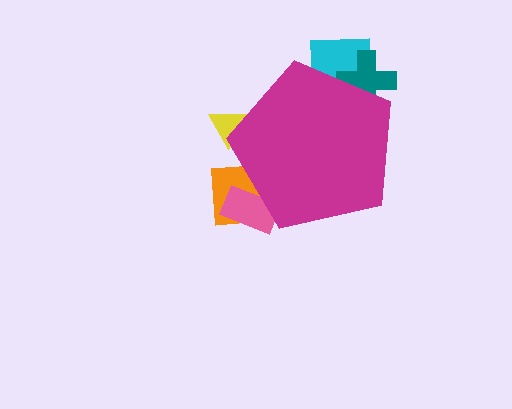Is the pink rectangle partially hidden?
Yes, the pink rectangle is partially hidden behind the magenta pentagon.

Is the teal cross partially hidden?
Yes, the teal cross is partially hidden behind the magenta pentagon.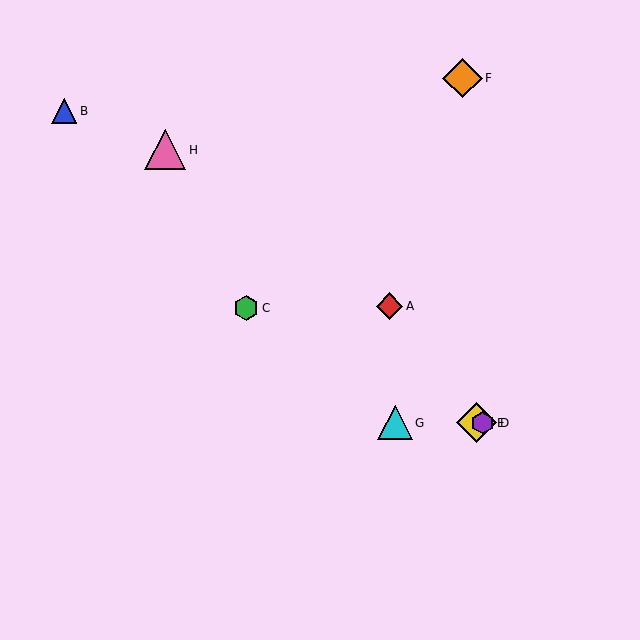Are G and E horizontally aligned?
Yes, both are at y≈423.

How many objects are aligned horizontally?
3 objects (D, E, G) are aligned horizontally.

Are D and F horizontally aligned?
No, D is at y≈423 and F is at y≈78.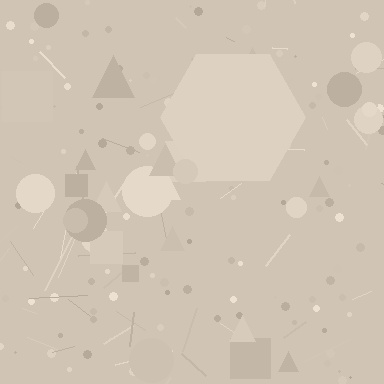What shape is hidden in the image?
A hexagon is hidden in the image.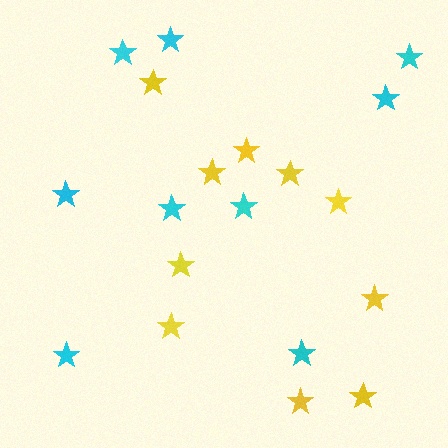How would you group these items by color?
There are 2 groups: one group of cyan stars (9) and one group of yellow stars (10).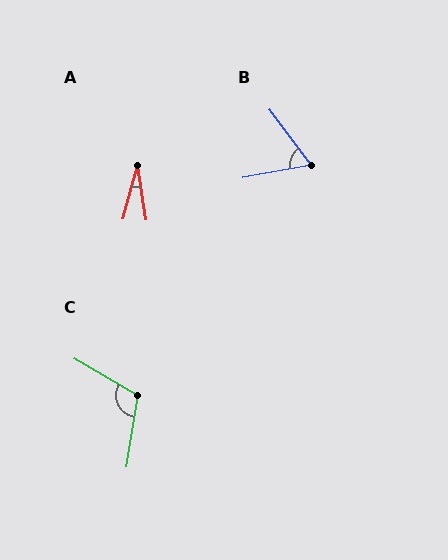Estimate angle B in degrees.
Approximately 63 degrees.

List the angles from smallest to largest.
A (25°), B (63°), C (111°).